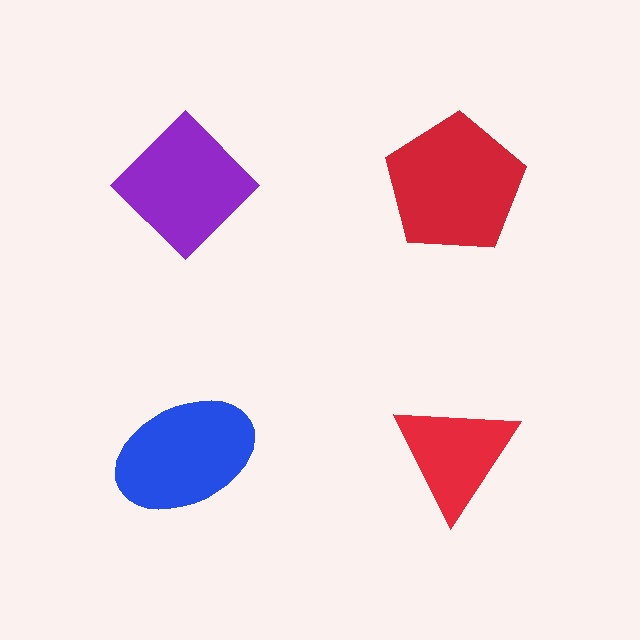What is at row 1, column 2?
A red pentagon.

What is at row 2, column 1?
A blue ellipse.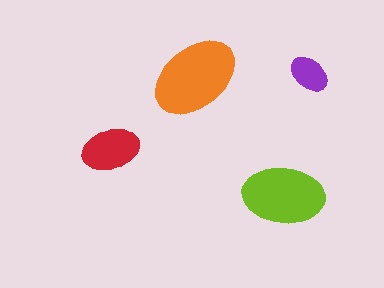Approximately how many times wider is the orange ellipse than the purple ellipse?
About 2 times wider.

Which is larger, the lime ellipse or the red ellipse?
The lime one.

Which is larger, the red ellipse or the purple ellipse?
The red one.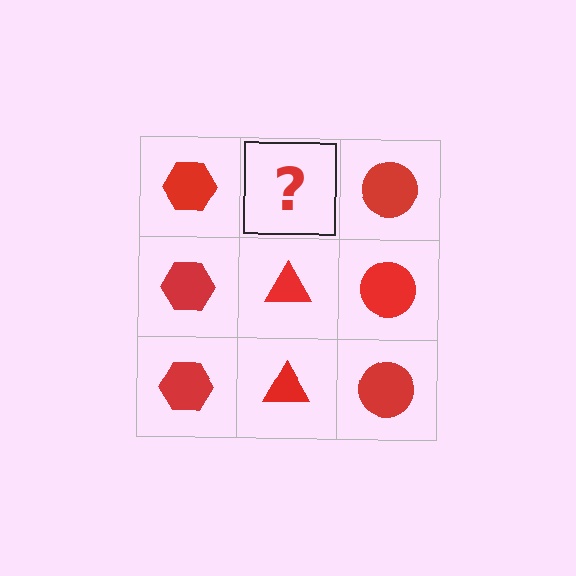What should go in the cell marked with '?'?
The missing cell should contain a red triangle.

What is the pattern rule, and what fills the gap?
The rule is that each column has a consistent shape. The gap should be filled with a red triangle.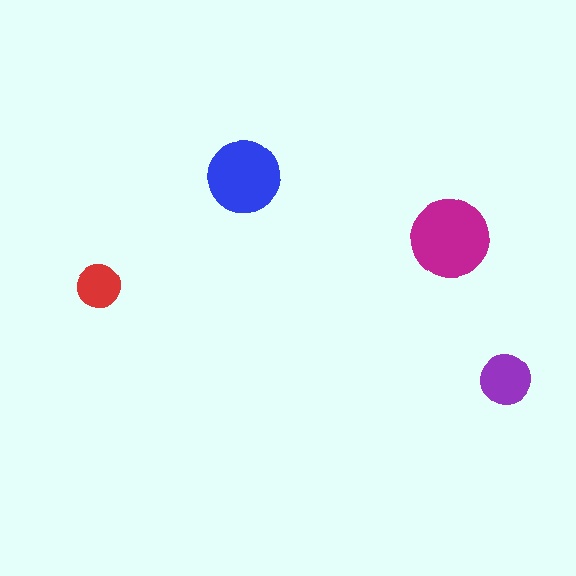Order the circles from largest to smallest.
the magenta one, the blue one, the purple one, the red one.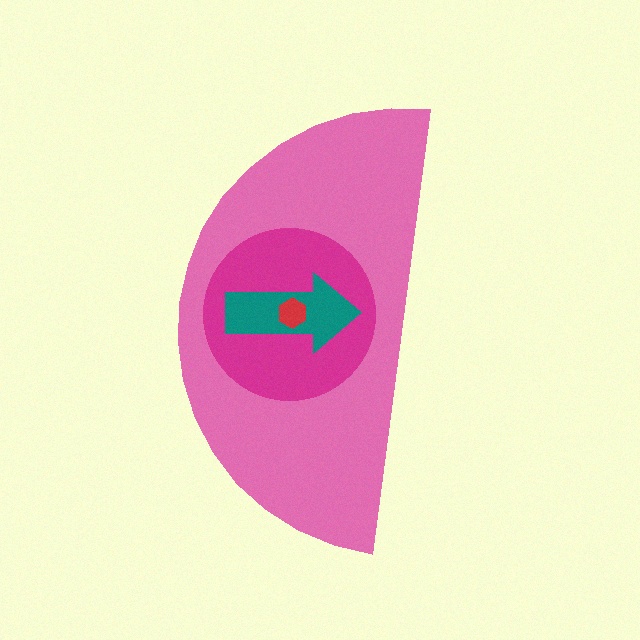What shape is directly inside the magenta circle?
The teal arrow.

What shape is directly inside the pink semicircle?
The magenta circle.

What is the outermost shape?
The pink semicircle.